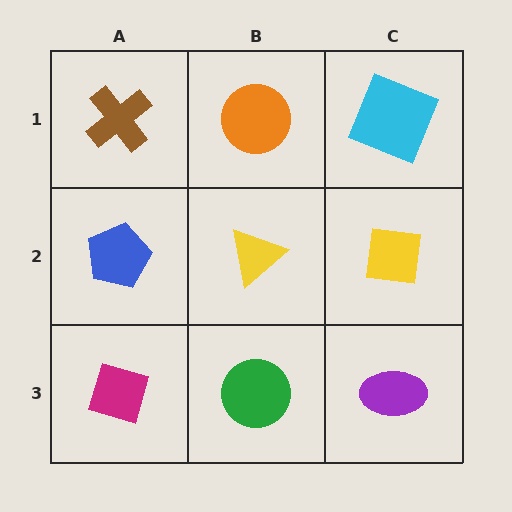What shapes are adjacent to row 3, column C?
A yellow square (row 2, column C), a green circle (row 3, column B).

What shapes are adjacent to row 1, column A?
A blue pentagon (row 2, column A), an orange circle (row 1, column B).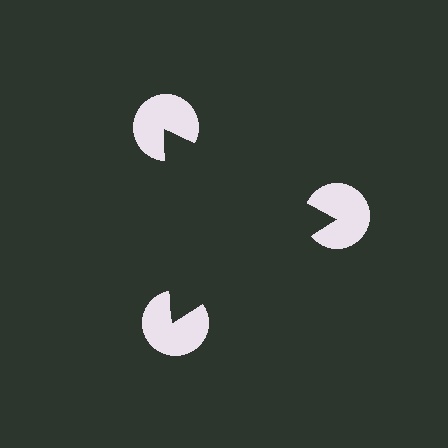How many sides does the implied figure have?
3 sides.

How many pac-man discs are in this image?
There are 3 — one at each vertex of the illusory triangle.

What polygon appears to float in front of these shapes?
An illusory triangle — its edges are inferred from the aligned wedge cuts in the pac-man discs, not physically drawn.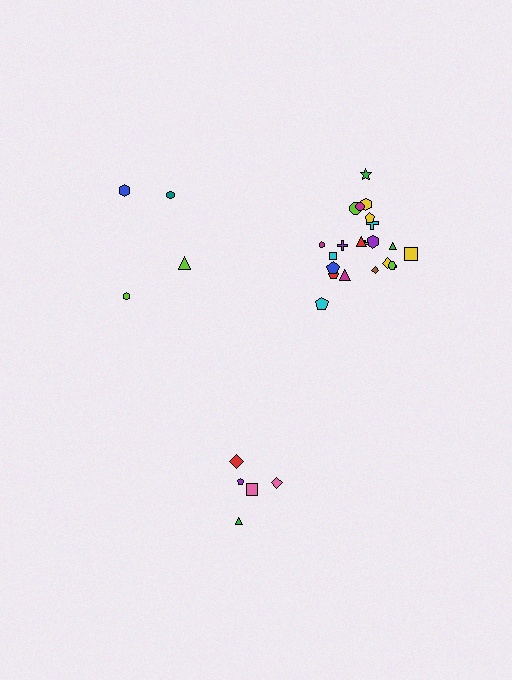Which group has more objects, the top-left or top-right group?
The top-right group.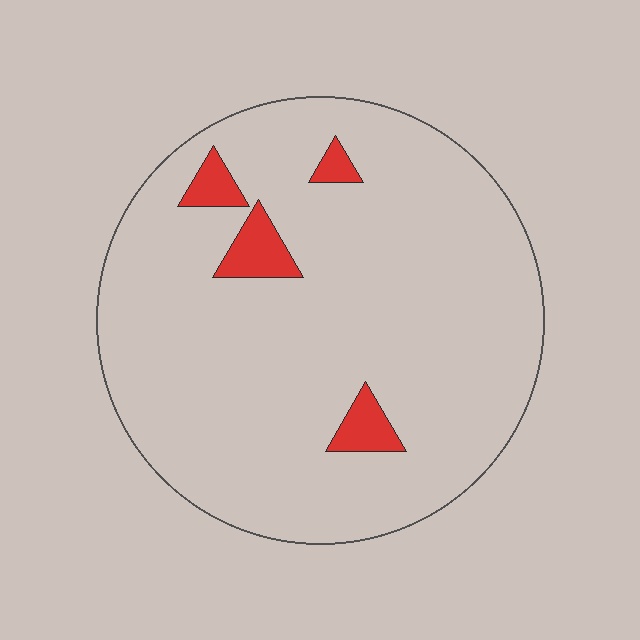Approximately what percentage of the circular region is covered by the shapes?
Approximately 5%.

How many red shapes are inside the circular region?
4.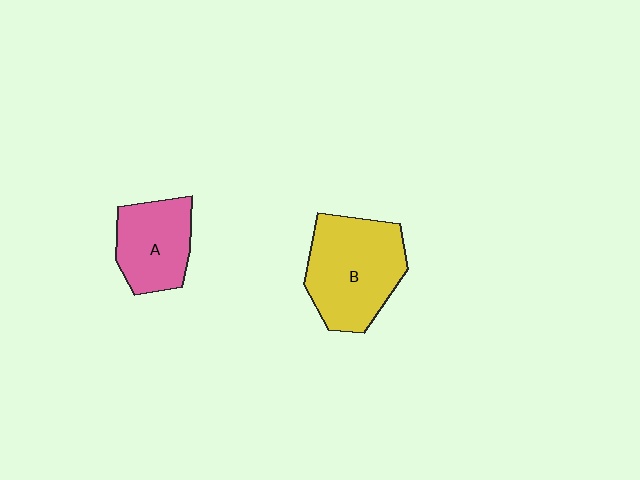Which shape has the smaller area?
Shape A (pink).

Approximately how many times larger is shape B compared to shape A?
Approximately 1.5 times.